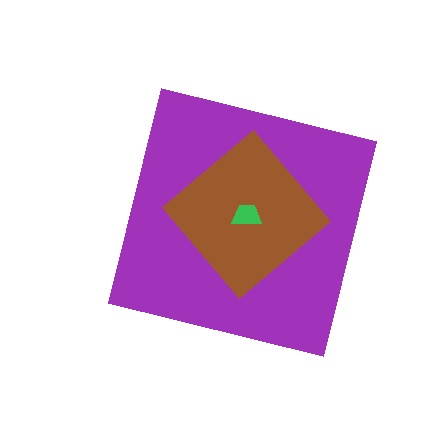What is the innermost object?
The green trapezoid.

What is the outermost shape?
The purple square.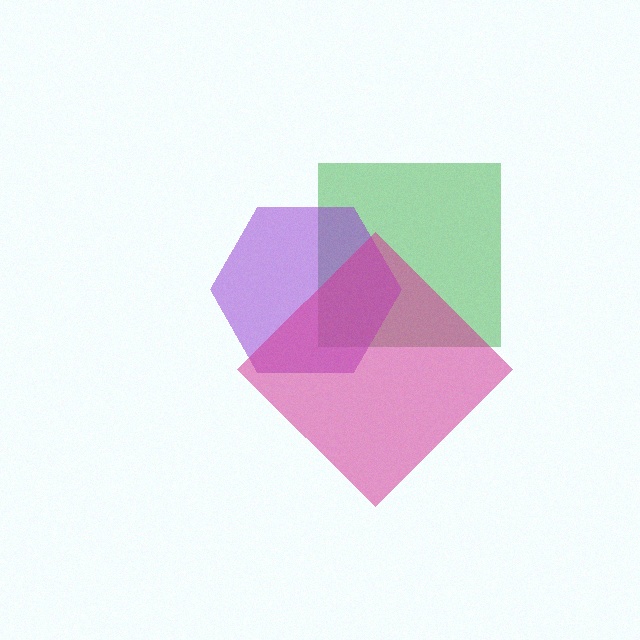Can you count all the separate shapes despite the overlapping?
Yes, there are 3 separate shapes.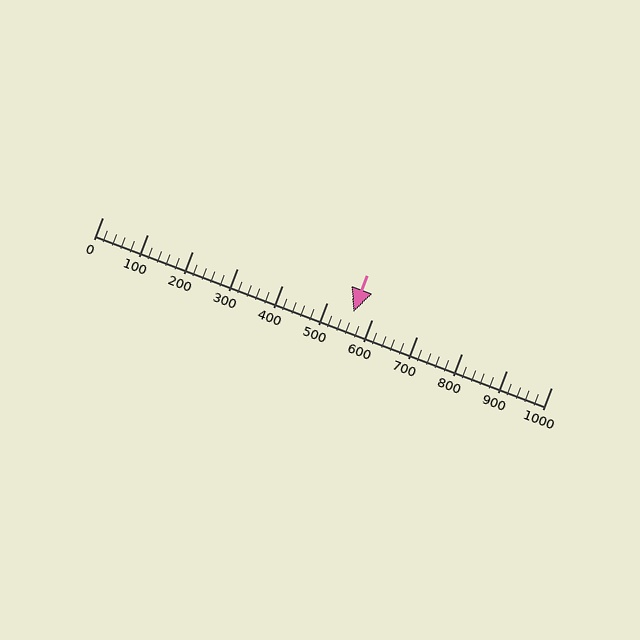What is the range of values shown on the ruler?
The ruler shows values from 0 to 1000.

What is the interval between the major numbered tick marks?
The major tick marks are spaced 100 units apart.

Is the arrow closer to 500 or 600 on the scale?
The arrow is closer to 600.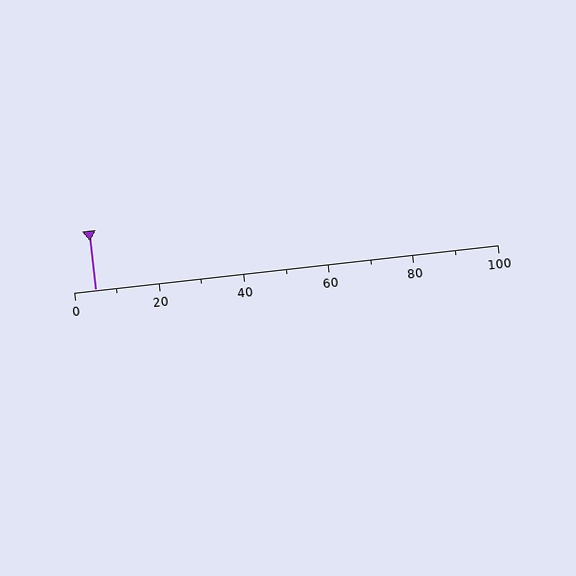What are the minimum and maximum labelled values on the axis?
The axis runs from 0 to 100.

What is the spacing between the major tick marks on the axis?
The major ticks are spaced 20 apart.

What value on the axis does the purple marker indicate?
The marker indicates approximately 5.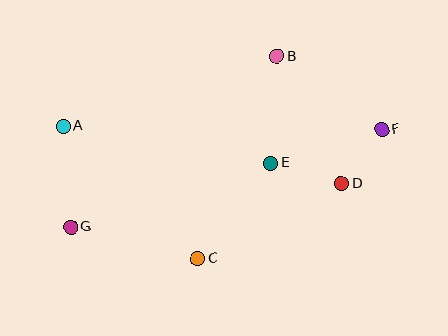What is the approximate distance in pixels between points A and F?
The distance between A and F is approximately 318 pixels.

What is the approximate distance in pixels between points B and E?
The distance between B and E is approximately 107 pixels.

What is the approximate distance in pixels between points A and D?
The distance between A and D is approximately 284 pixels.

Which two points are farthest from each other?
Points F and G are farthest from each other.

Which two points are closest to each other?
Points D and F are closest to each other.